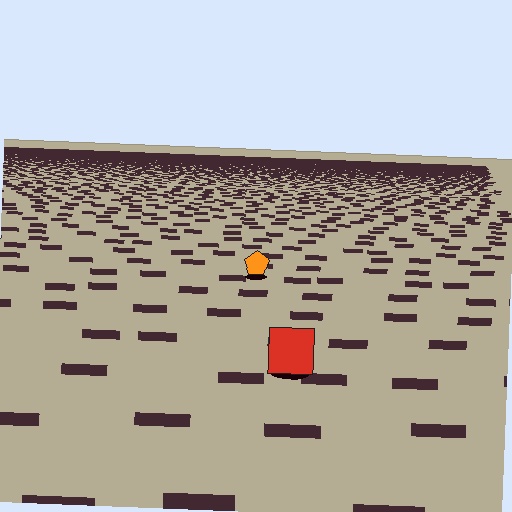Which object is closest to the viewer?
The red square is closest. The texture marks near it are larger and more spread out.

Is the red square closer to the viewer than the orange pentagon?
Yes. The red square is closer — you can tell from the texture gradient: the ground texture is coarser near it.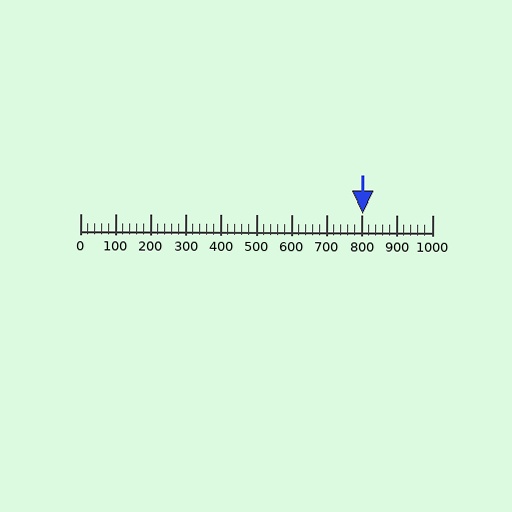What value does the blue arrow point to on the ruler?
The blue arrow points to approximately 803.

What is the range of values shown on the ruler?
The ruler shows values from 0 to 1000.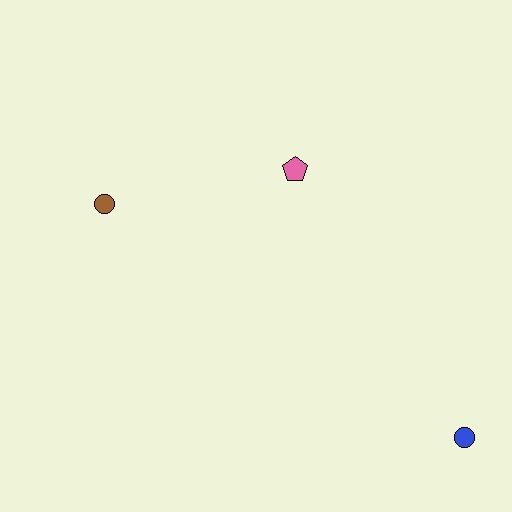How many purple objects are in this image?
There are no purple objects.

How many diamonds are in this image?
There are no diamonds.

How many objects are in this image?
There are 3 objects.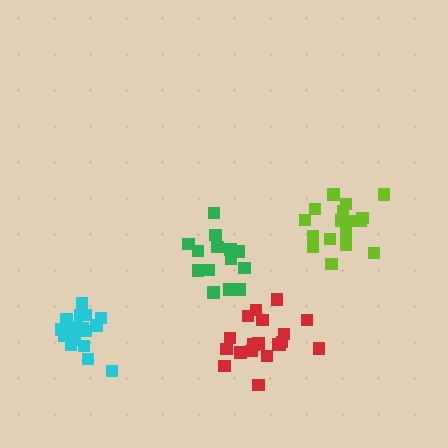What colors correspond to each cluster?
The clusters are colored: cyan, lime, red, green.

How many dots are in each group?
Group 1: 19 dots, Group 2: 17 dots, Group 3: 19 dots, Group 4: 14 dots (69 total).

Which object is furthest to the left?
The cyan cluster is leftmost.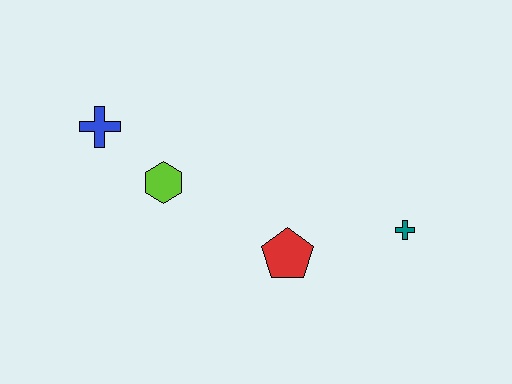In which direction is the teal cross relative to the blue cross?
The teal cross is to the right of the blue cross.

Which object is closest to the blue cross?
The lime hexagon is closest to the blue cross.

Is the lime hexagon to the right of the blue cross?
Yes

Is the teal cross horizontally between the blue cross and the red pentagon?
No